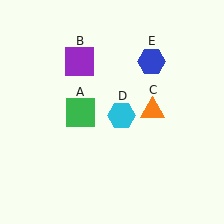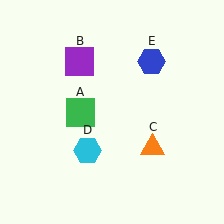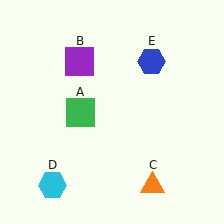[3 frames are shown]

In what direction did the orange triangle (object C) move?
The orange triangle (object C) moved down.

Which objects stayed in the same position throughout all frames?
Green square (object A) and purple square (object B) and blue hexagon (object E) remained stationary.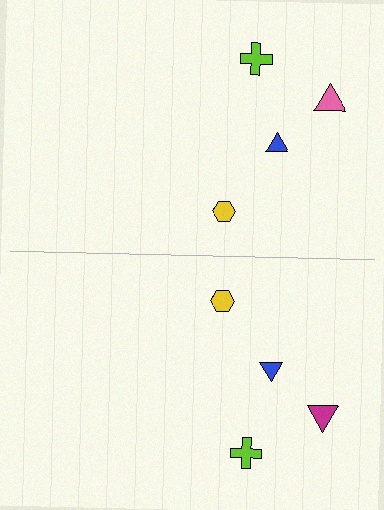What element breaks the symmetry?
The magenta triangle on the bottom side breaks the symmetry — its mirror counterpart is pink.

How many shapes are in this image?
There are 8 shapes in this image.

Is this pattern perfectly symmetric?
No, the pattern is not perfectly symmetric. The magenta triangle on the bottom side breaks the symmetry — its mirror counterpart is pink.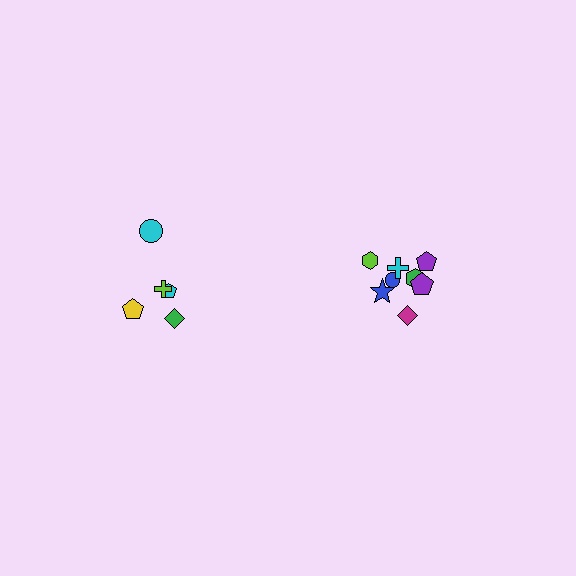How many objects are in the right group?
There are 8 objects.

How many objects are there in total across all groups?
There are 13 objects.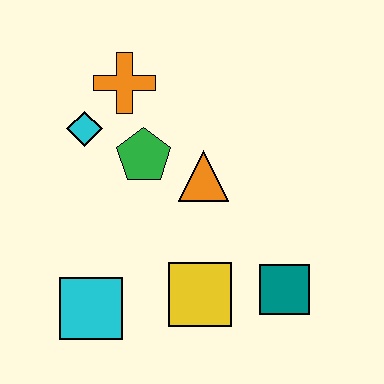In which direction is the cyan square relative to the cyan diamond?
The cyan square is below the cyan diamond.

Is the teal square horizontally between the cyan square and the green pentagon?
No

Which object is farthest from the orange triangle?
The cyan square is farthest from the orange triangle.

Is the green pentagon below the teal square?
No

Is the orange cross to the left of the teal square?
Yes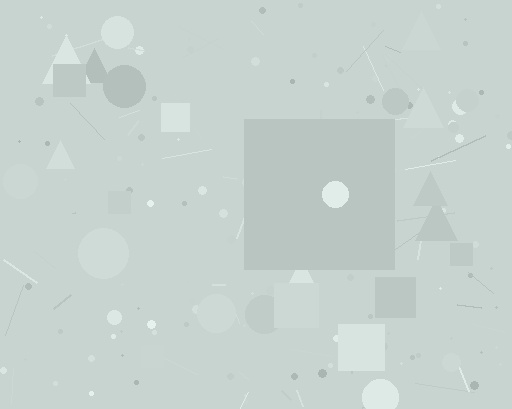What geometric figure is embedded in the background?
A square is embedded in the background.